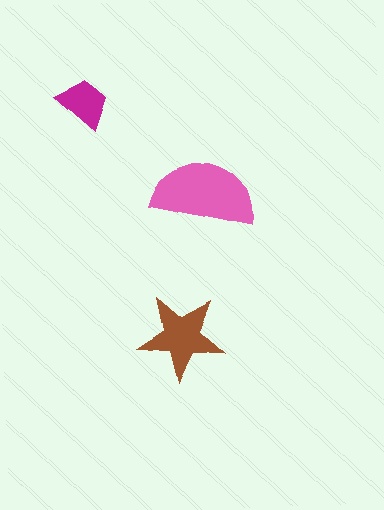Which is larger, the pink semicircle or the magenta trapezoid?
The pink semicircle.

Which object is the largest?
The pink semicircle.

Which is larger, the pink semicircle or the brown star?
The pink semicircle.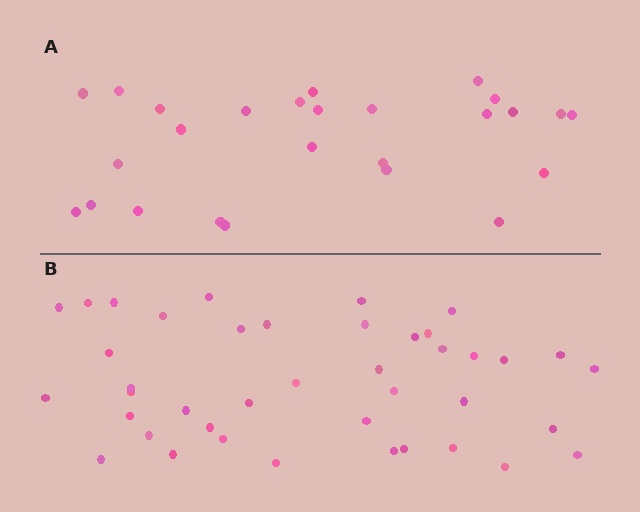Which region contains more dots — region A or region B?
Region B (the bottom region) has more dots.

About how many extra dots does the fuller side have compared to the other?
Region B has approximately 15 more dots than region A.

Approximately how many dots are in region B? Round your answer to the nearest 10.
About 40 dots. (The exact count is 41, which rounds to 40.)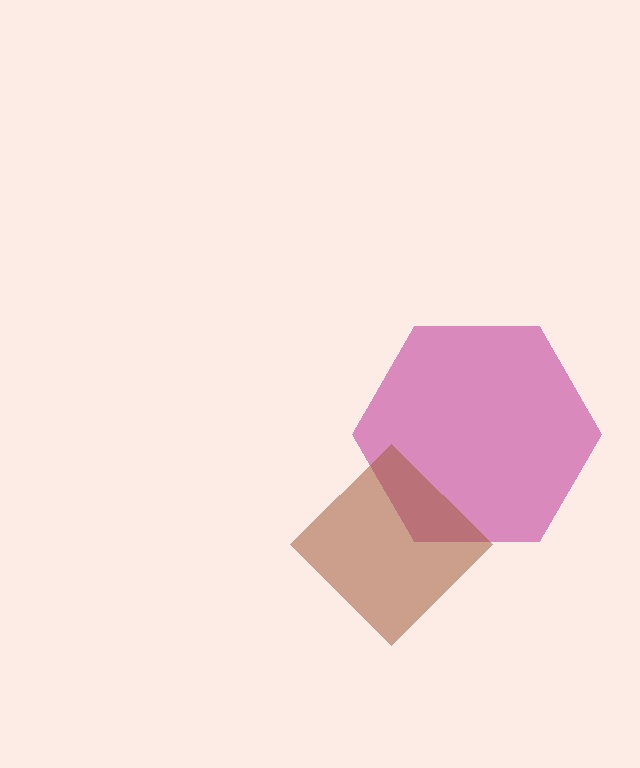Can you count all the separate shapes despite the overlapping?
Yes, there are 2 separate shapes.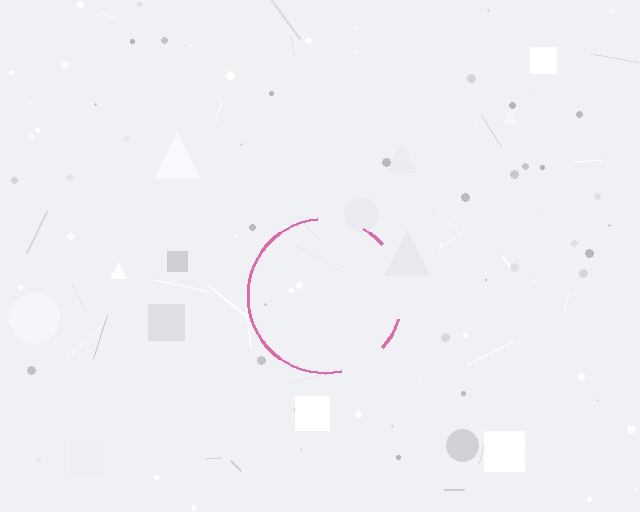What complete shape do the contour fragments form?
The contour fragments form a circle.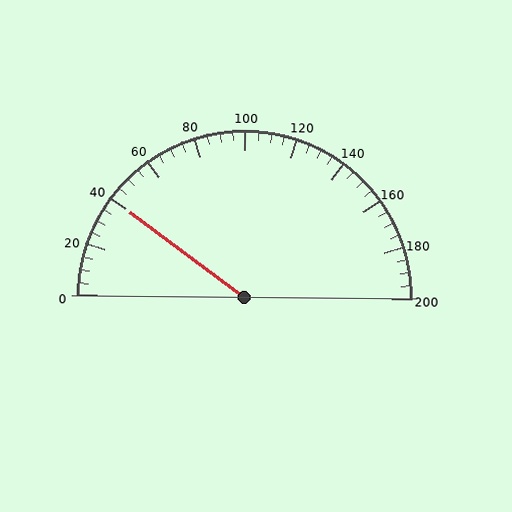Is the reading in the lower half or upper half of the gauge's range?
The reading is in the lower half of the range (0 to 200).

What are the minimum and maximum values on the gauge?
The gauge ranges from 0 to 200.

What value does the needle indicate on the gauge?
The needle indicates approximately 40.